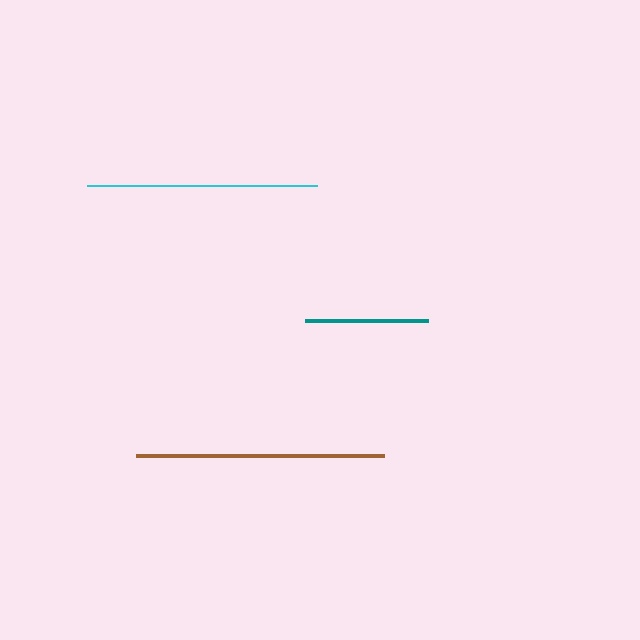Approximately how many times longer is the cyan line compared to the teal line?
The cyan line is approximately 1.9 times the length of the teal line.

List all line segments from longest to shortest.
From longest to shortest: brown, cyan, teal.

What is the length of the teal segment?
The teal segment is approximately 123 pixels long.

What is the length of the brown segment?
The brown segment is approximately 248 pixels long.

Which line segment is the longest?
The brown line is the longest at approximately 248 pixels.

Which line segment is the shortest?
The teal line is the shortest at approximately 123 pixels.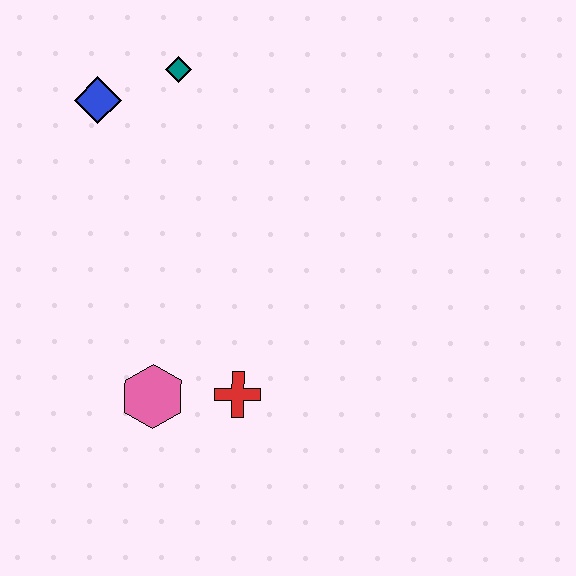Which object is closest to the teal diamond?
The blue diamond is closest to the teal diamond.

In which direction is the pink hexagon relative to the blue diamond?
The pink hexagon is below the blue diamond.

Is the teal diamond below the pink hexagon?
No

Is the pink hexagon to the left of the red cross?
Yes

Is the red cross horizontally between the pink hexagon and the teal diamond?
No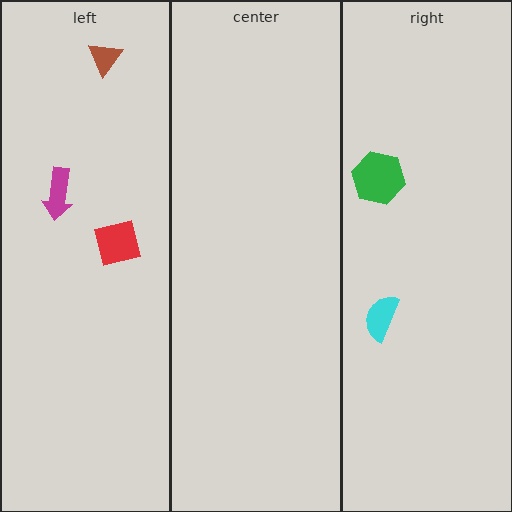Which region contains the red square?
The left region.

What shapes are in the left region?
The magenta arrow, the red square, the brown triangle.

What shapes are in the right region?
The cyan semicircle, the green hexagon.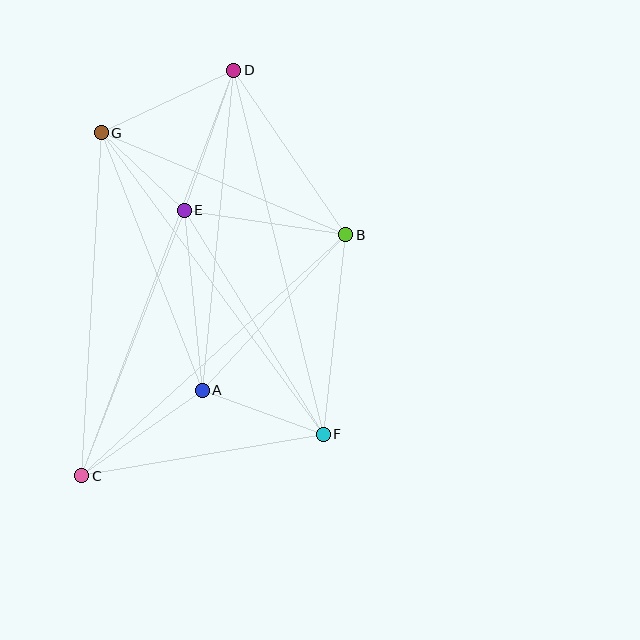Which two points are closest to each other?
Points E and G are closest to each other.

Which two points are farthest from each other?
Points C and D are farthest from each other.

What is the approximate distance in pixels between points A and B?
The distance between A and B is approximately 212 pixels.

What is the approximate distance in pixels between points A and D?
The distance between A and D is approximately 322 pixels.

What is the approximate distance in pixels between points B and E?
The distance between B and E is approximately 164 pixels.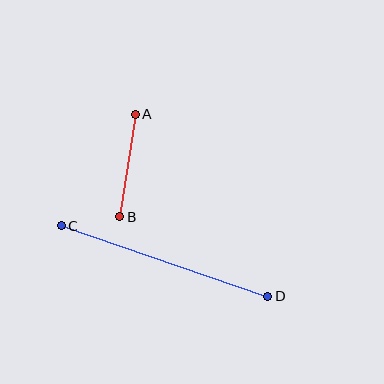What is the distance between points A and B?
The distance is approximately 104 pixels.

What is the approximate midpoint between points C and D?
The midpoint is at approximately (164, 261) pixels.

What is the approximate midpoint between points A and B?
The midpoint is at approximately (128, 165) pixels.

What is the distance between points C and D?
The distance is approximately 218 pixels.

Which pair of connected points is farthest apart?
Points C and D are farthest apart.